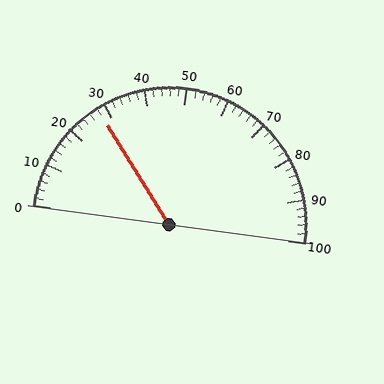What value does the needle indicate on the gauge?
The needle indicates approximately 28.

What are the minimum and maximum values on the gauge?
The gauge ranges from 0 to 100.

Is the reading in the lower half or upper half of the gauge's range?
The reading is in the lower half of the range (0 to 100).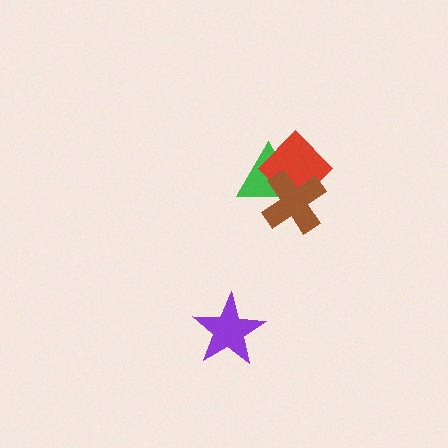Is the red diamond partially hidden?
Yes, it is partially covered by another shape.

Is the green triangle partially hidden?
Yes, it is partially covered by another shape.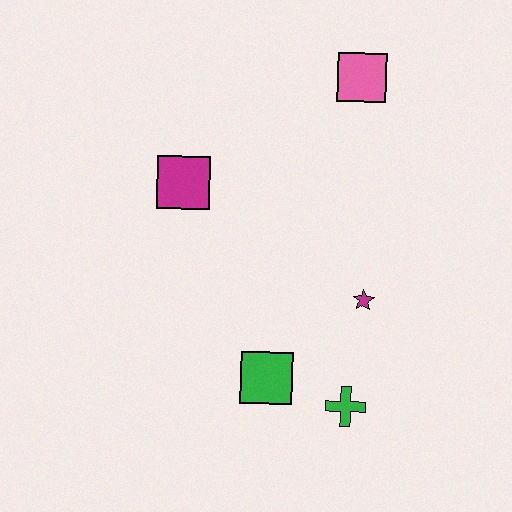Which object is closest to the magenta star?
The green cross is closest to the magenta star.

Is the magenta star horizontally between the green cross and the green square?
No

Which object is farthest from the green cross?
The pink square is farthest from the green cross.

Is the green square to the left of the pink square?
Yes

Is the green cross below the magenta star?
Yes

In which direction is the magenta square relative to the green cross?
The magenta square is above the green cross.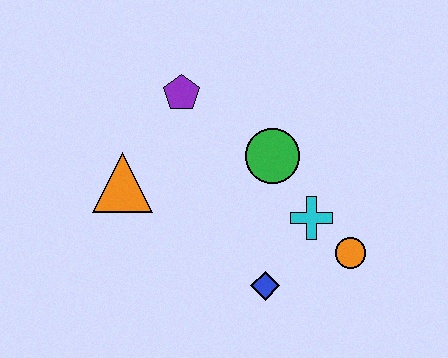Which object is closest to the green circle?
The cyan cross is closest to the green circle.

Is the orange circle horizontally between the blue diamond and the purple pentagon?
No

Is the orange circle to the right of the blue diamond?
Yes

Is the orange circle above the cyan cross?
No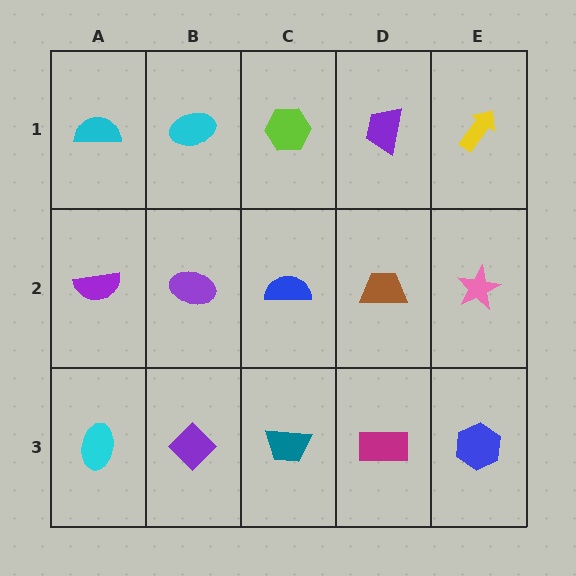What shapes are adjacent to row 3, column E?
A pink star (row 2, column E), a magenta rectangle (row 3, column D).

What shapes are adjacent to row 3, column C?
A blue semicircle (row 2, column C), a purple diamond (row 3, column B), a magenta rectangle (row 3, column D).